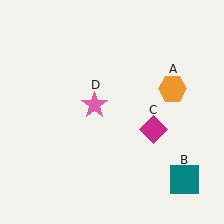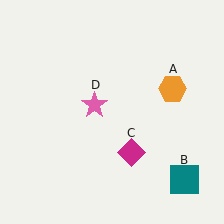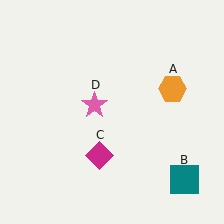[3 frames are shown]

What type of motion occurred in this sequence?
The magenta diamond (object C) rotated clockwise around the center of the scene.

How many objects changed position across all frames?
1 object changed position: magenta diamond (object C).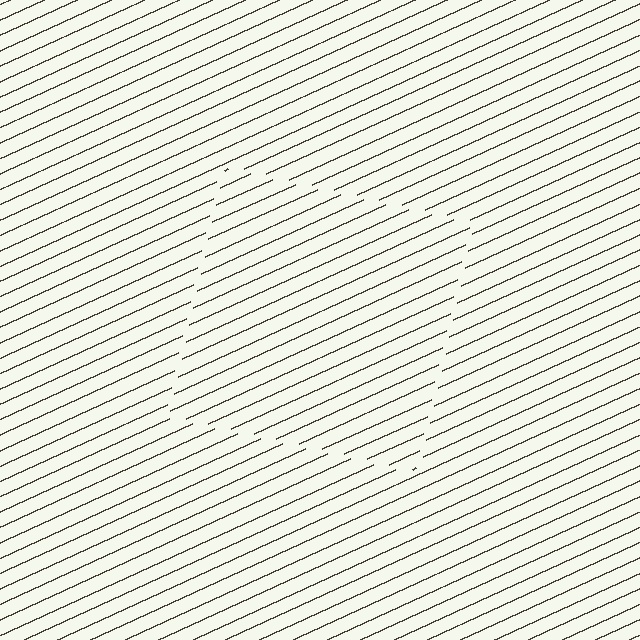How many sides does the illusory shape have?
4 sides — the line-ends trace a square.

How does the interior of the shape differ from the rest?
The interior of the shape contains the same grating, shifted by half a period — the contour is defined by the phase discontinuity where line-ends from the inner and outer gratings abut.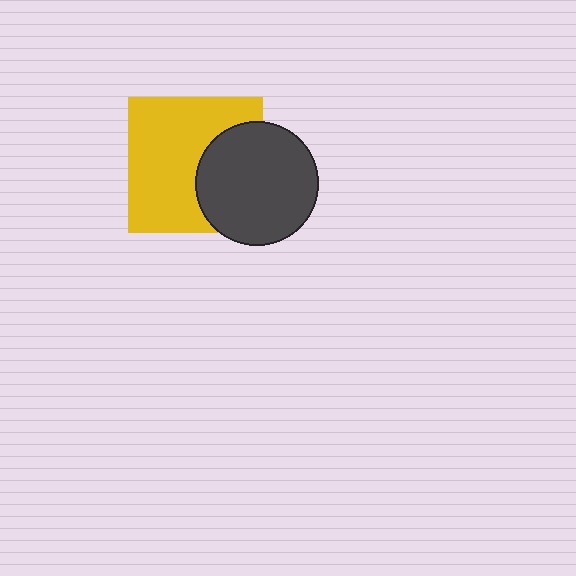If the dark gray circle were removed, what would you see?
You would see the complete yellow square.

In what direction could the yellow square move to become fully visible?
The yellow square could move left. That would shift it out from behind the dark gray circle entirely.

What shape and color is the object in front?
The object in front is a dark gray circle.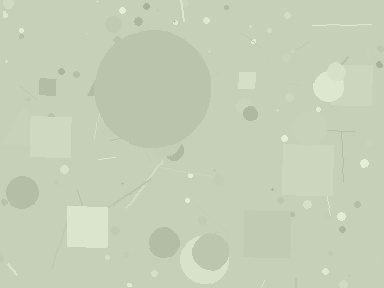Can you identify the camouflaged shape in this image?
The camouflaged shape is a circle.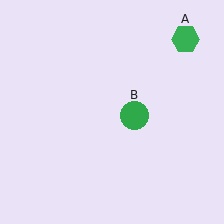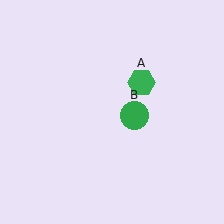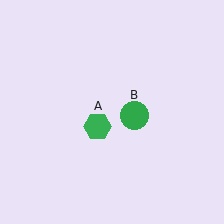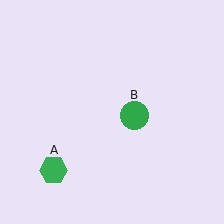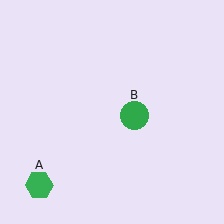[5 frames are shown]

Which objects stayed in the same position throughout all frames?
Green circle (object B) remained stationary.